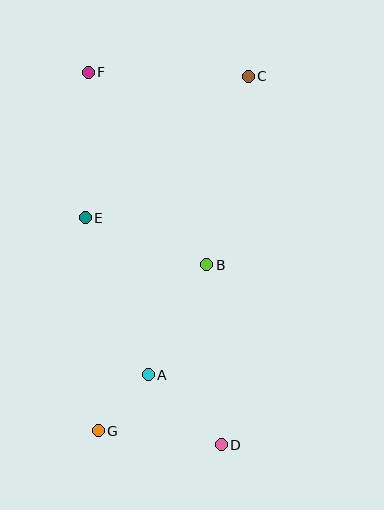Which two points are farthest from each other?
Points D and F are farthest from each other.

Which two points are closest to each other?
Points A and G are closest to each other.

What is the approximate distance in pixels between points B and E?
The distance between B and E is approximately 131 pixels.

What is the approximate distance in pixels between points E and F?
The distance between E and F is approximately 145 pixels.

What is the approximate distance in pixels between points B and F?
The distance between B and F is approximately 226 pixels.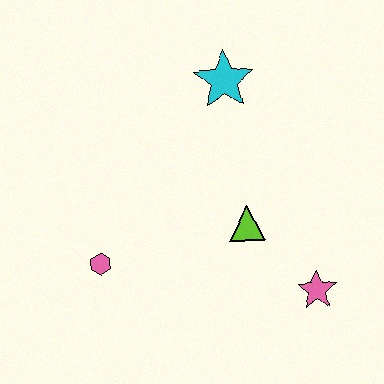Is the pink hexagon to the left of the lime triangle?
Yes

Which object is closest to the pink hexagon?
The lime triangle is closest to the pink hexagon.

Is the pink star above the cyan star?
No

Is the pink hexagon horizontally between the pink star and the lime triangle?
No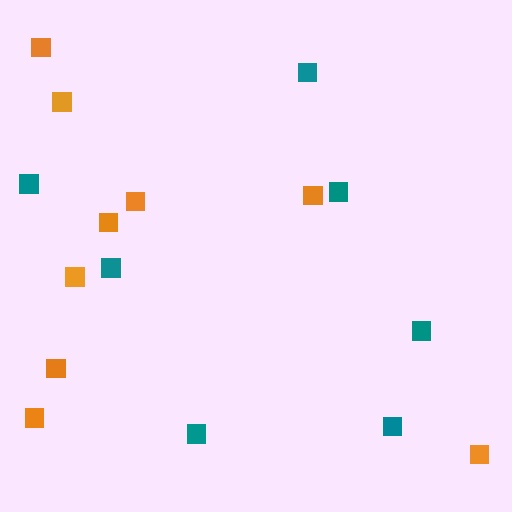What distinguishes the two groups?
There are 2 groups: one group of teal squares (7) and one group of orange squares (9).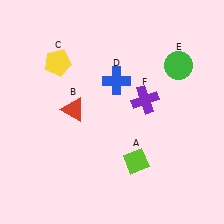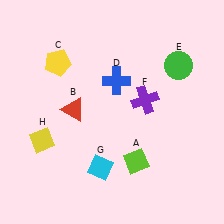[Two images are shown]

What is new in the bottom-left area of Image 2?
A yellow diamond (H) was added in the bottom-left area of Image 2.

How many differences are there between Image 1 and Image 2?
There are 2 differences between the two images.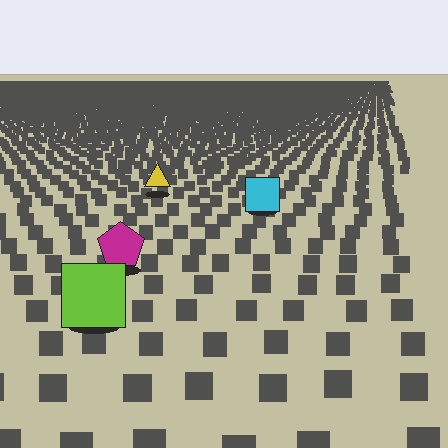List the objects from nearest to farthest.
From nearest to farthest: the lime square, the magenta pentagon, the cyan square, the yellow triangle.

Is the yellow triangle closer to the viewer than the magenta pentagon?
No. The magenta pentagon is closer — you can tell from the texture gradient: the ground texture is coarser near it.